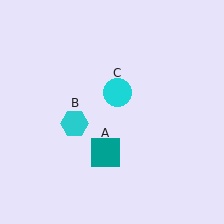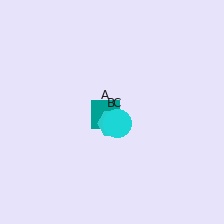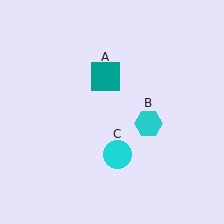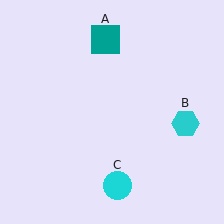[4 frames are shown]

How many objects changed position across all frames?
3 objects changed position: teal square (object A), cyan hexagon (object B), cyan circle (object C).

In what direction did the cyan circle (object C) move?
The cyan circle (object C) moved down.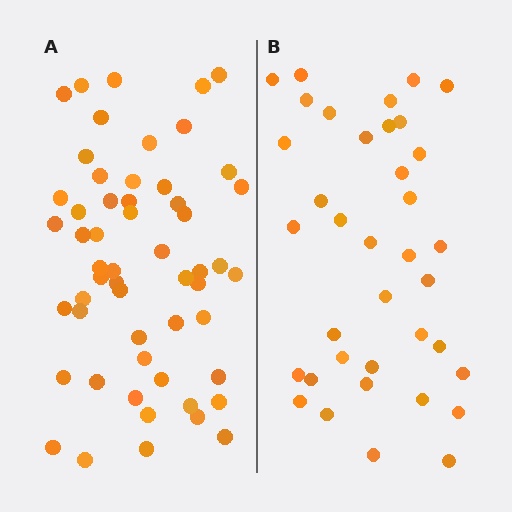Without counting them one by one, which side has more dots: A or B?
Region A (the left region) has more dots.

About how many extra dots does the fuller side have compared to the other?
Region A has approximately 20 more dots than region B.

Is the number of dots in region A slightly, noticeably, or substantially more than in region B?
Region A has substantially more. The ratio is roughly 1.5 to 1.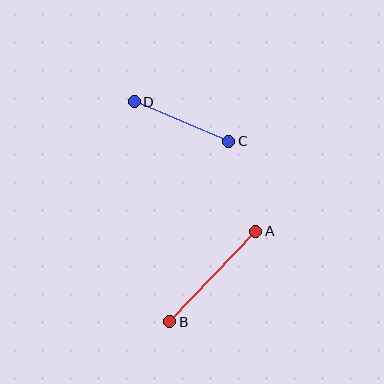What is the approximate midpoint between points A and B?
The midpoint is at approximately (213, 277) pixels.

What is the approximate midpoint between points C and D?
The midpoint is at approximately (181, 121) pixels.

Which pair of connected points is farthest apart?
Points A and B are farthest apart.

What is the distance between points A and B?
The distance is approximately 125 pixels.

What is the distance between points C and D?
The distance is approximately 102 pixels.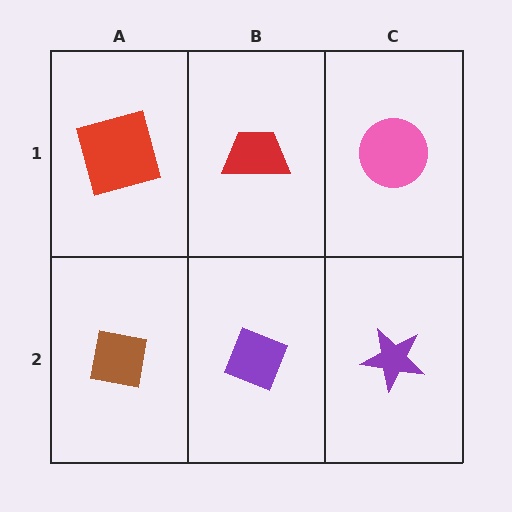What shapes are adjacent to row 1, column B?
A purple diamond (row 2, column B), a red square (row 1, column A), a pink circle (row 1, column C).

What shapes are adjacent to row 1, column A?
A brown square (row 2, column A), a red trapezoid (row 1, column B).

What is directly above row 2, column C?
A pink circle.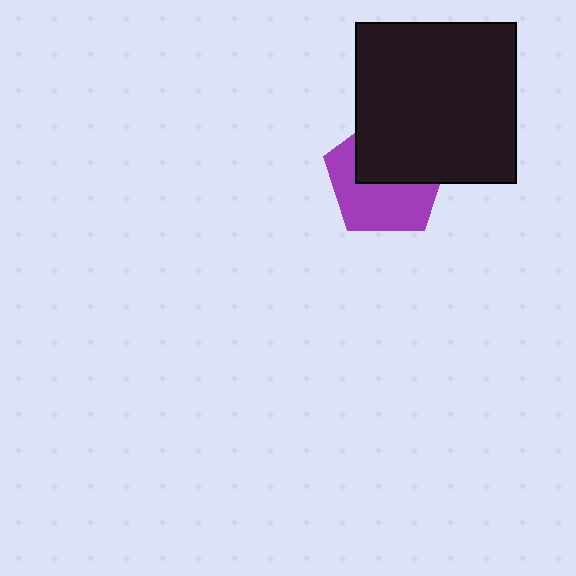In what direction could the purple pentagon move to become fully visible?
The purple pentagon could move down. That would shift it out from behind the black square entirely.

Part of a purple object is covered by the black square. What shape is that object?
It is a pentagon.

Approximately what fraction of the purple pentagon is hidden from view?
Roughly 47% of the purple pentagon is hidden behind the black square.